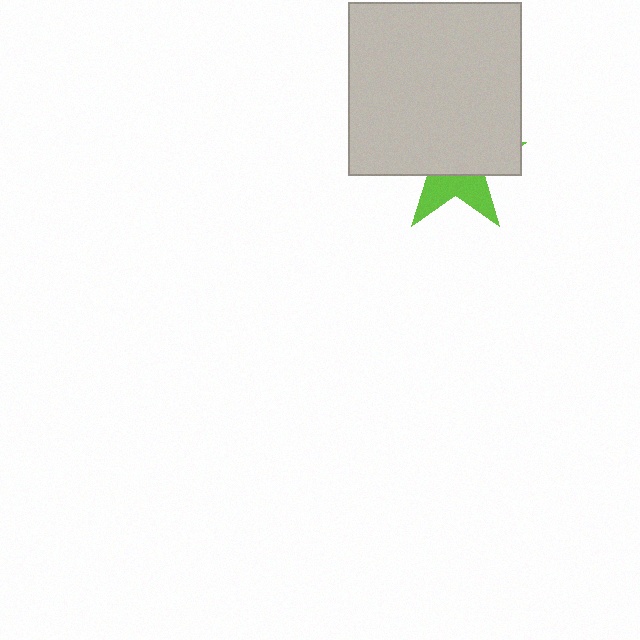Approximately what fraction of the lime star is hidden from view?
Roughly 64% of the lime star is hidden behind the light gray square.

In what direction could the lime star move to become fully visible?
The lime star could move down. That would shift it out from behind the light gray square entirely.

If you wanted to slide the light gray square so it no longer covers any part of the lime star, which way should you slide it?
Slide it up — that is the most direct way to separate the two shapes.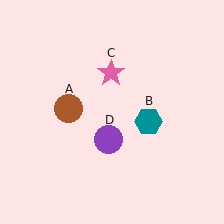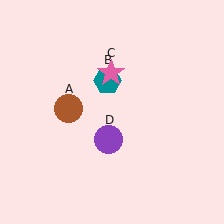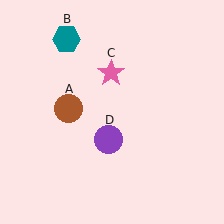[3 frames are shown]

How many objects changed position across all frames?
1 object changed position: teal hexagon (object B).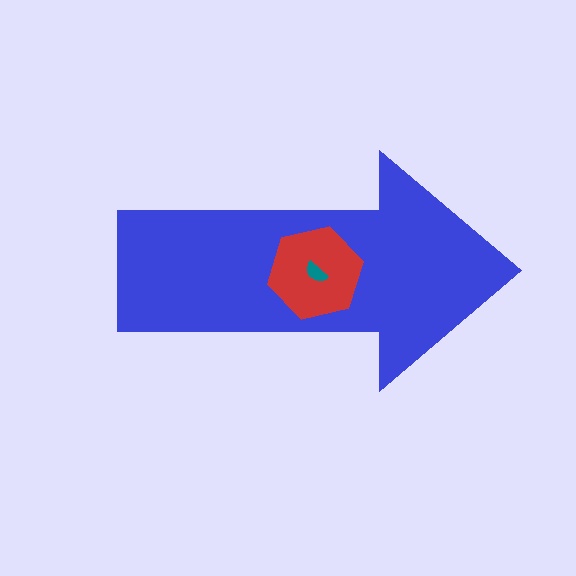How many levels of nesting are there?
3.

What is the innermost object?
The teal semicircle.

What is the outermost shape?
The blue arrow.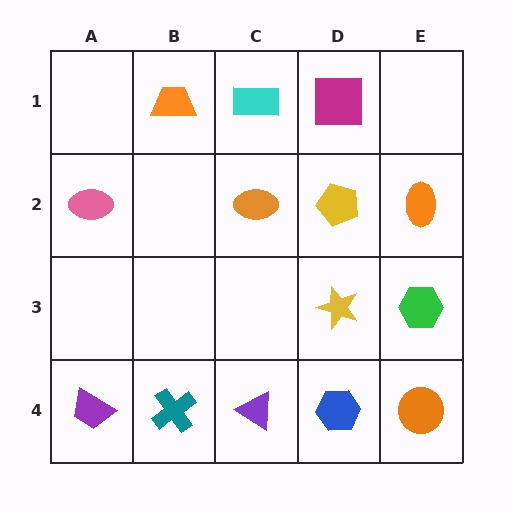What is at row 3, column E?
A green hexagon.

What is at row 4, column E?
An orange circle.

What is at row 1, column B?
An orange trapezoid.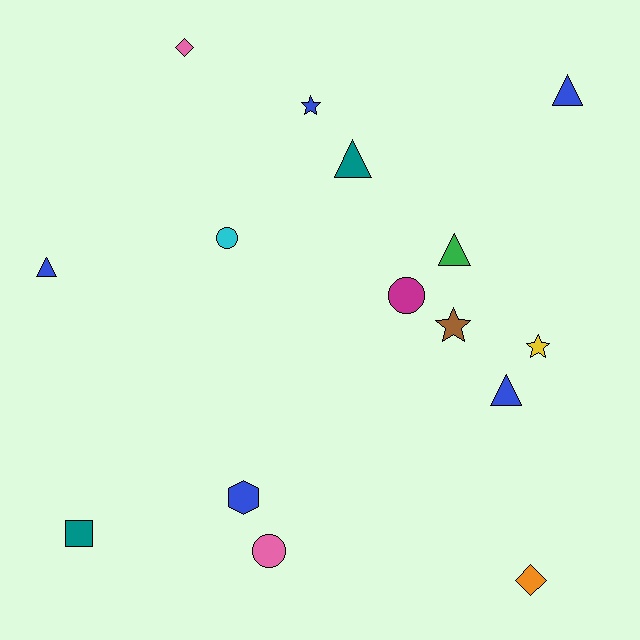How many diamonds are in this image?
There are 2 diamonds.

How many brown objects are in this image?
There is 1 brown object.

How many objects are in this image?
There are 15 objects.